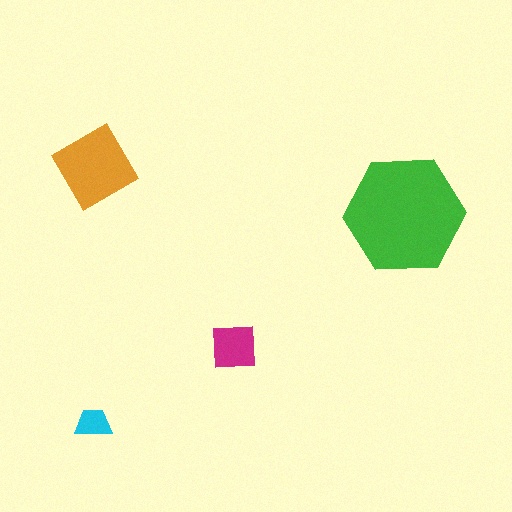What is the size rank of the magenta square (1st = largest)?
3rd.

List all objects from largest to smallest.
The green hexagon, the orange diamond, the magenta square, the cyan trapezoid.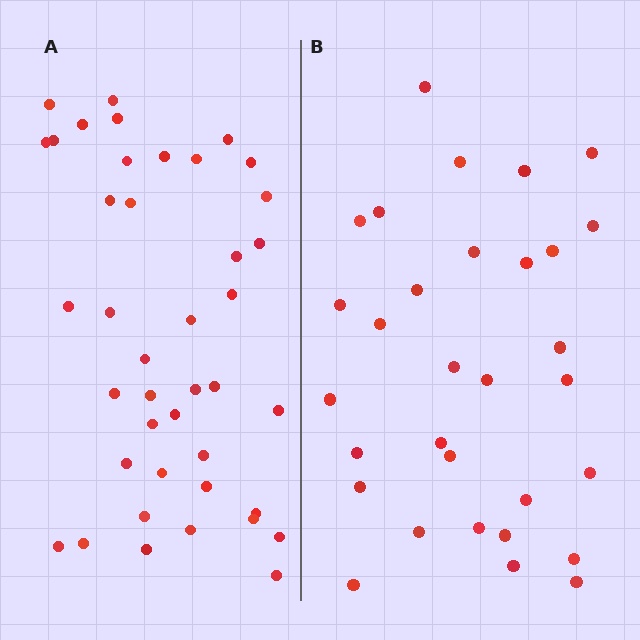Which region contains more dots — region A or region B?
Region A (the left region) has more dots.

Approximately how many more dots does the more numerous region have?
Region A has roughly 10 or so more dots than region B.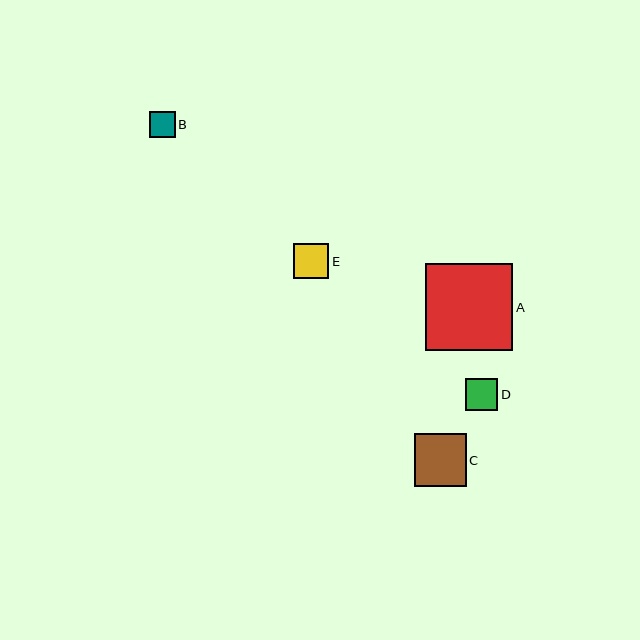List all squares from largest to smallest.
From largest to smallest: A, C, E, D, B.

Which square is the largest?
Square A is the largest with a size of approximately 87 pixels.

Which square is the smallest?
Square B is the smallest with a size of approximately 26 pixels.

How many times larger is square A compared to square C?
Square A is approximately 1.7 times the size of square C.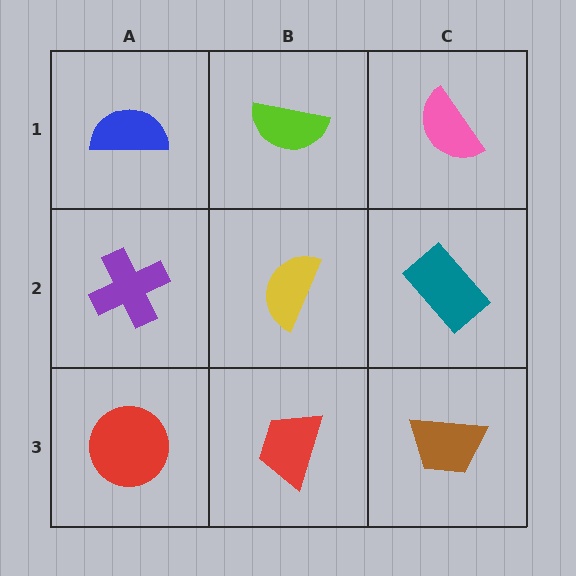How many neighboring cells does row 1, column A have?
2.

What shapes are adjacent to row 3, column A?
A purple cross (row 2, column A), a red trapezoid (row 3, column B).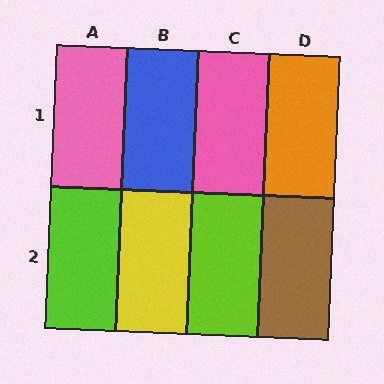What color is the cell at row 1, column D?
Orange.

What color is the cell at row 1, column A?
Pink.